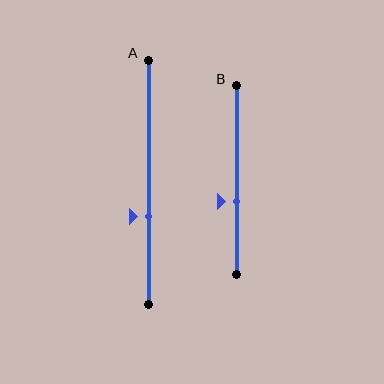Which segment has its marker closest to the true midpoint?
Segment B has its marker closest to the true midpoint.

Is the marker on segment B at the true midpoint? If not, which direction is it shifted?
No, the marker on segment B is shifted downward by about 11% of the segment length.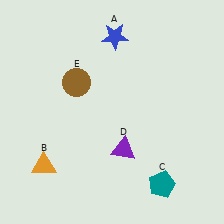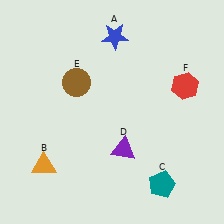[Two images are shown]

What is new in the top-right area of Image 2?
A red hexagon (F) was added in the top-right area of Image 2.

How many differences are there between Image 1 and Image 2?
There is 1 difference between the two images.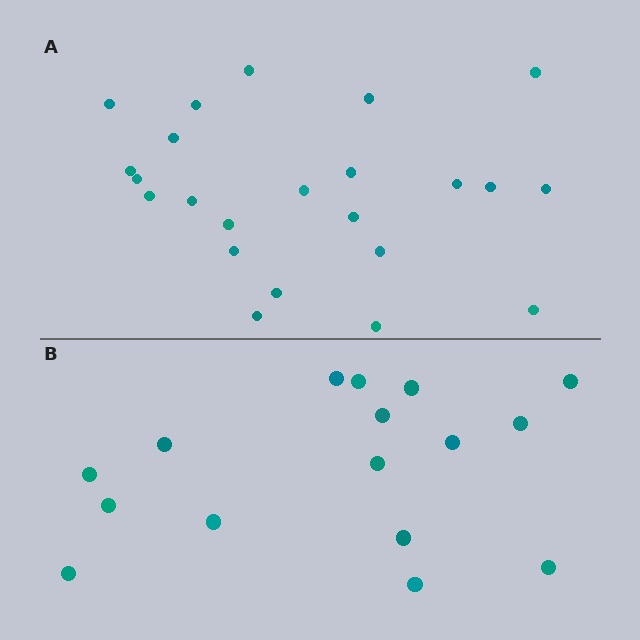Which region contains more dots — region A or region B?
Region A (the top region) has more dots.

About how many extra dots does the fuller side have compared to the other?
Region A has roughly 8 or so more dots than region B.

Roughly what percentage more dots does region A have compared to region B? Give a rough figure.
About 45% more.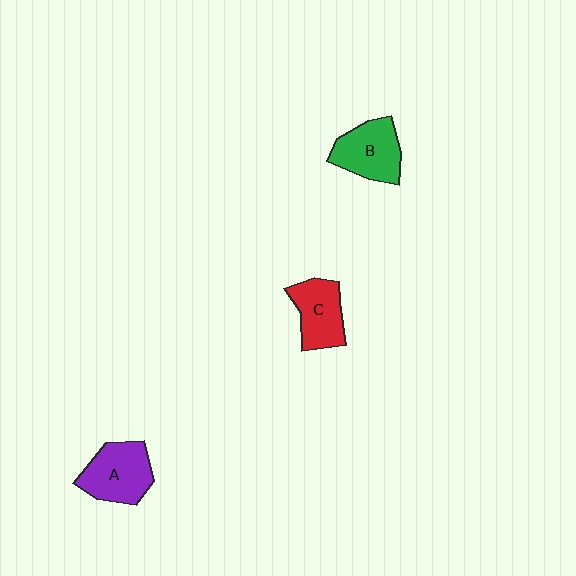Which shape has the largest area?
Shape A (purple).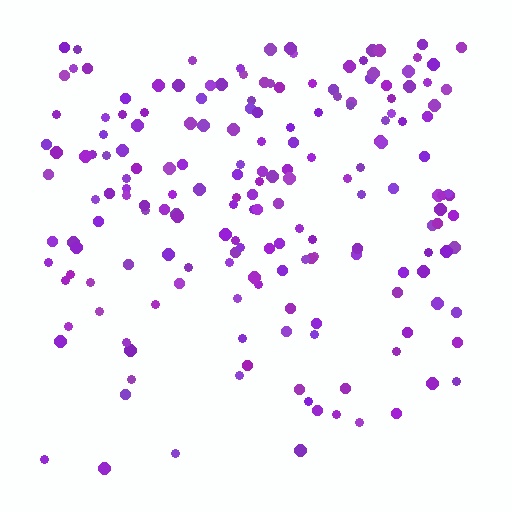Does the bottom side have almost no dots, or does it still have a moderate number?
Still a moderate number, just noticeably fewer than the top.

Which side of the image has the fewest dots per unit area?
The bottom.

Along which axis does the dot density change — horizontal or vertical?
Vertical.